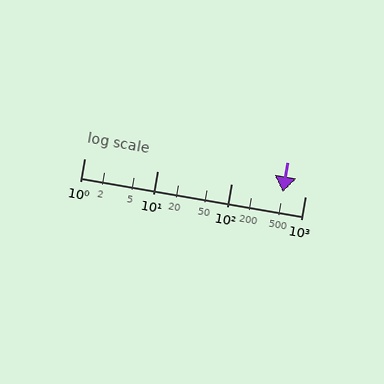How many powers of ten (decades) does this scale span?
The scale spans 3 decades, from 1 to 1000.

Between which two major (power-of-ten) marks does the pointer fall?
The pointer is between 100 and 1000.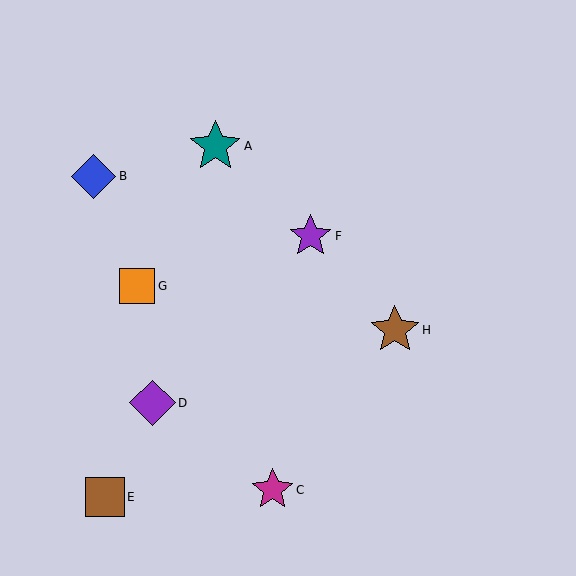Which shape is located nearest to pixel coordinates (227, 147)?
The teal star (labeled A) at (215, 146) is nearest to that location.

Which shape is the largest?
The teal star (labeled A) is the largest.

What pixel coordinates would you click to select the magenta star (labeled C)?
Click at (273, 490) to select the magenta star C.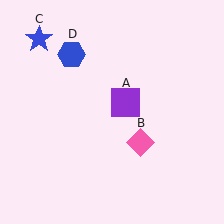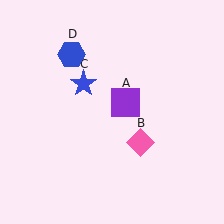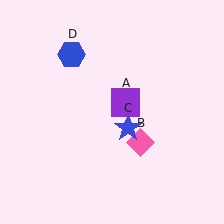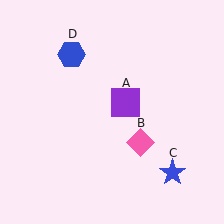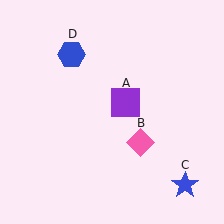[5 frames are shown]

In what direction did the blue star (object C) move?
The blue star (object C) moved down and to the right.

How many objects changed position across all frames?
1 object changed position: blue star (object C).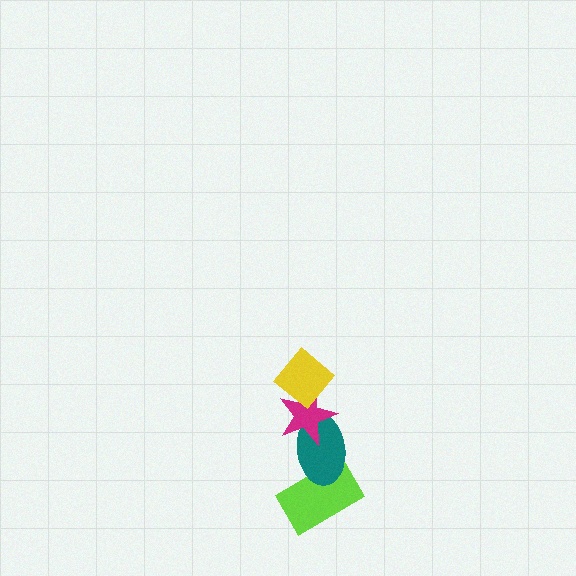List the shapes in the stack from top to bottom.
From top to bottom: the yellow diamond, the magenta star, the teal ellipse, the lime rectangle.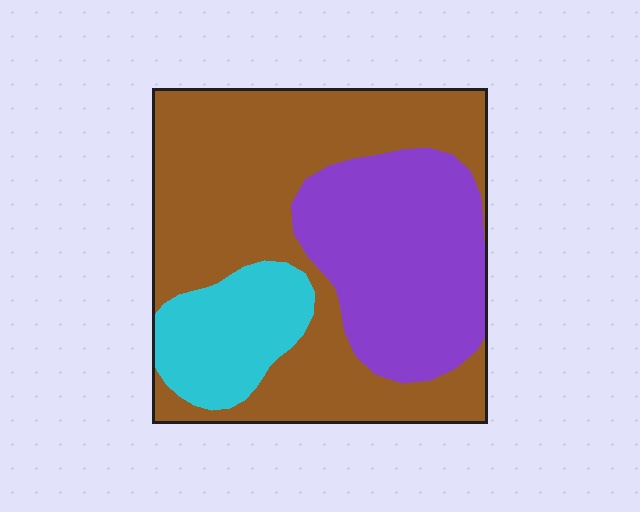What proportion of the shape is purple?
Purple takes up about one third (1/3) of the shape.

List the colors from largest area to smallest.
From largest to smallest: brown, purple, cyan.